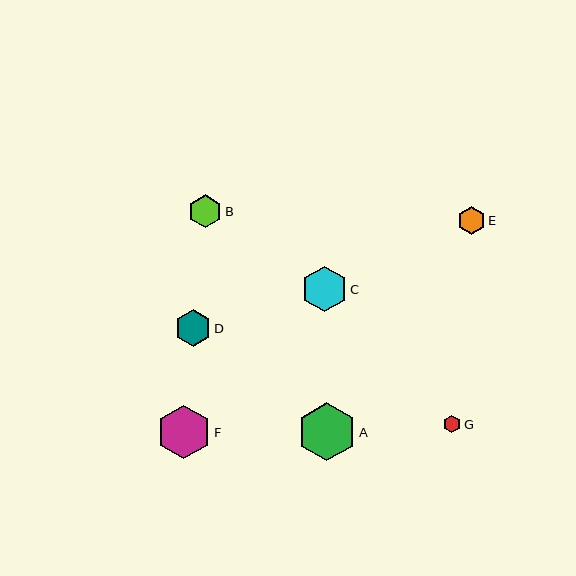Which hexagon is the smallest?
Hexagon G is the smallest with a size of approximately 17 pixels.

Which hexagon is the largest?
Hexagon A is the largest with a size of approximately 58 pixels.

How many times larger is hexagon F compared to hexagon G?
Hexagon F is approximately 3.1 times the size of hexagon G.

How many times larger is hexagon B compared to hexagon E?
Hexagon B is approximately 1.2 times the size of hexagon E.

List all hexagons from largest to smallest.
From largest to smallest: A, F, C, D, B, E, G.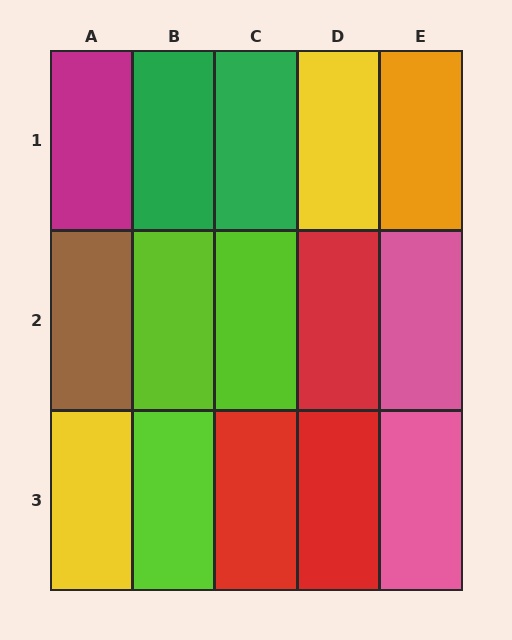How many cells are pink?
2 cells are pink.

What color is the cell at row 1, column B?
Green.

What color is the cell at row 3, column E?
Pink.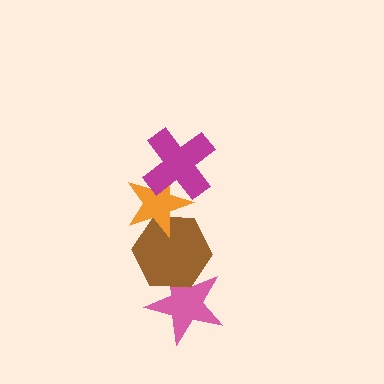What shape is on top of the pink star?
The brown hexagon is on top of the pink star.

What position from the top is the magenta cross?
The magenta cross is 1st from the top.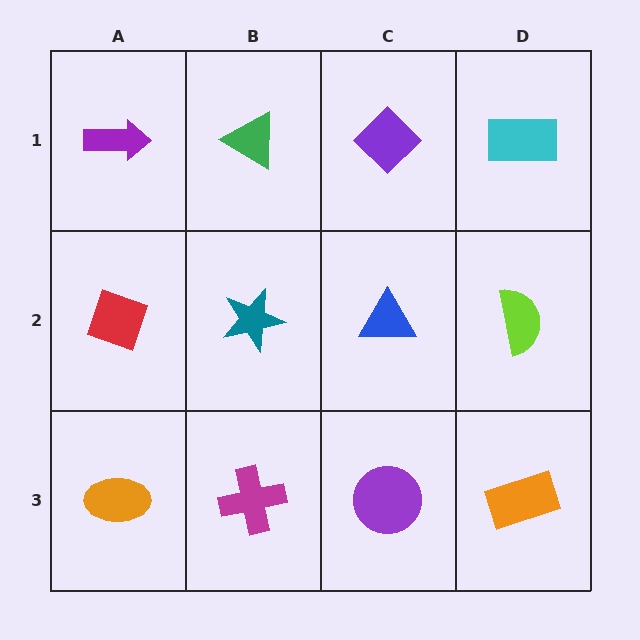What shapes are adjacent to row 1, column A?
A red diamond (row 2, column A), a green triangle (row 1, column B).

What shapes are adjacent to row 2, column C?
A purple diamond (row 1, column C), a purple circle (row 3, column C), a teal star (row 2, column B), a lime semicircle (row 2, column D).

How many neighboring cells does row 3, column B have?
3.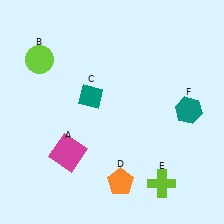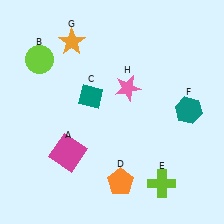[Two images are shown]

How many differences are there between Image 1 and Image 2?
There are 2 differences between the two images.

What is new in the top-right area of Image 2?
A pink star (H) was added in the top-right area of Image 2.